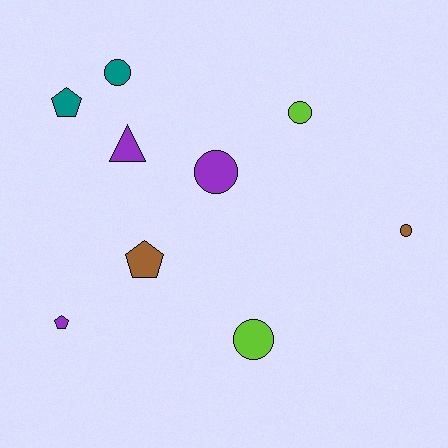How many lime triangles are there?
There are no lime triangles.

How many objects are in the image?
There are 9 objects.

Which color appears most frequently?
Purple, with 3 objects.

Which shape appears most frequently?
Circle, with 5 objects.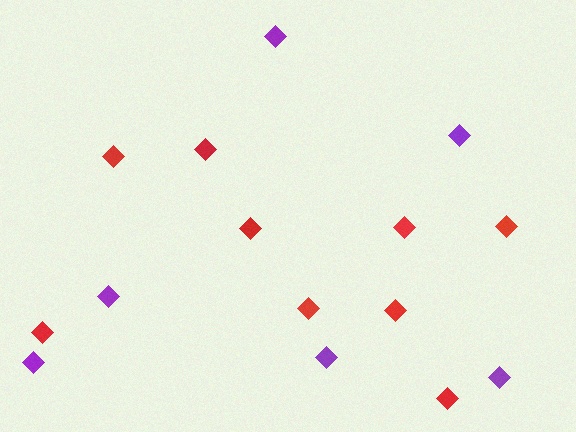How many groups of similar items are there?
There are 2 groups: one group of red diamonds (9) and one group of purple diamonds (6).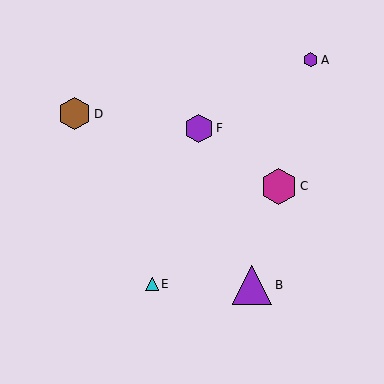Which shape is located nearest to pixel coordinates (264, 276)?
The purple triangle (labeled B) at (252, 285) is nearest to that location.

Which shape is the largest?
The purple triangle (labeled B) is the largest.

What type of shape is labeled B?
Shape B is a purple triangle.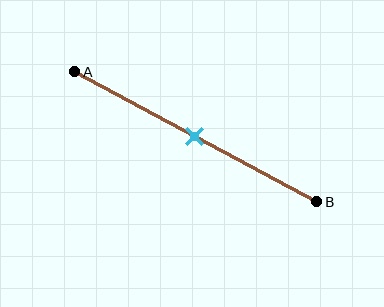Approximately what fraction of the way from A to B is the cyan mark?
The cyan mark is approximately 50% of the way from A to B.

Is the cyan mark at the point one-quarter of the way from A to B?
No, the mark is at about 50% from A, not at the 25% one-quarter point.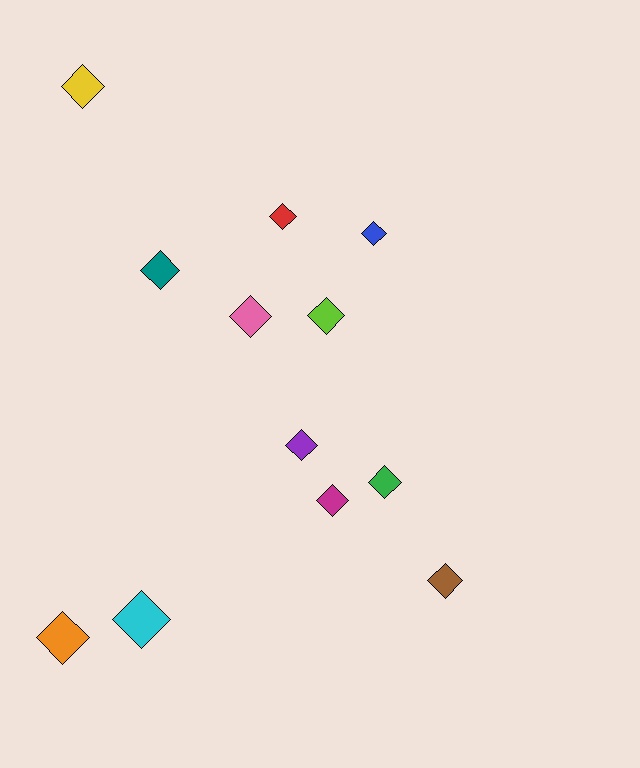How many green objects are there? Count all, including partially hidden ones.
There is 1 green object.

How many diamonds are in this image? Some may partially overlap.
There are 12 diamonds.